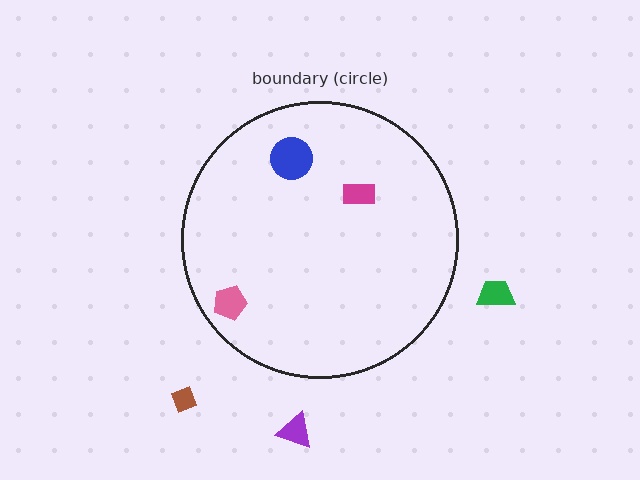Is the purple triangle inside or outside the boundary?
Outside.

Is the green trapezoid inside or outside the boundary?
Outside.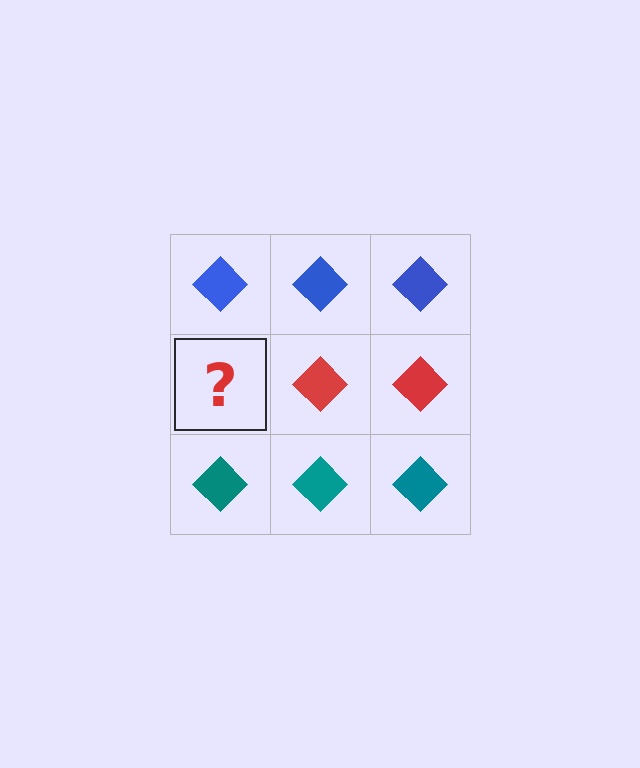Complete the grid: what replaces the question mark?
The question mark should be replaced with a red diamond.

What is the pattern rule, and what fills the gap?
The rule is that each row has a consistent color. The gap should be filled with a red diamond.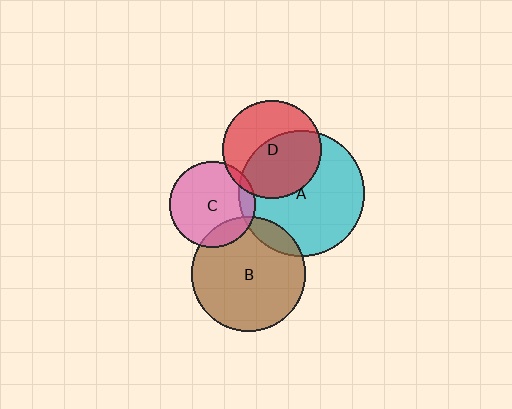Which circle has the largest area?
Circle A (cyan).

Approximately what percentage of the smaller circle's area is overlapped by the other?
Approximately 10%.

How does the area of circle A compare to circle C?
Approximately 2.1 times.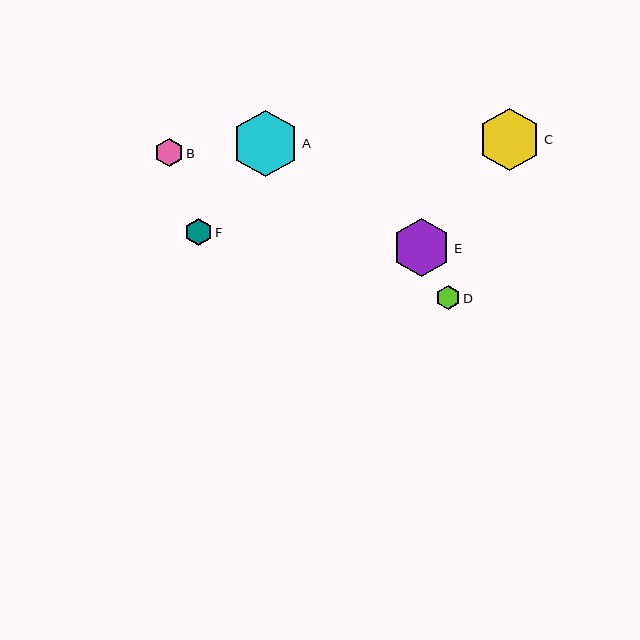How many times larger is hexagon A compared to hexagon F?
Hexagon A is approximately 2.5 times the size of hexagon F.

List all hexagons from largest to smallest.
From largest to smallest: A, C, E, B, F, D.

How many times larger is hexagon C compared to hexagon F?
Hexagon C is approximately 2.3 times the size of hexagon F.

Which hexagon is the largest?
Hexagon A is the largest with a size of approximately 67 pixels.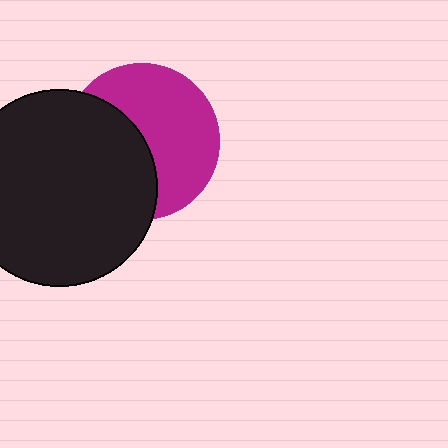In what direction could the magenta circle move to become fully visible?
The magenta circle could move right. That would shift it out from behind the black circle entirely.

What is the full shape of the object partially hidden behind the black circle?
The partially hidden object is a magenta circle.